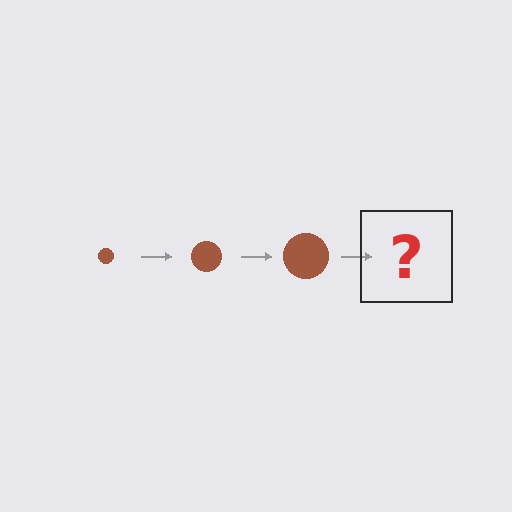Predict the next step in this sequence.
The next step is a brown circle, larger than the previous one.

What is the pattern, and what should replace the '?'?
The pattern is that the circle gets progressively larger each step. The '?' should be a brown circle, larger than the previous one.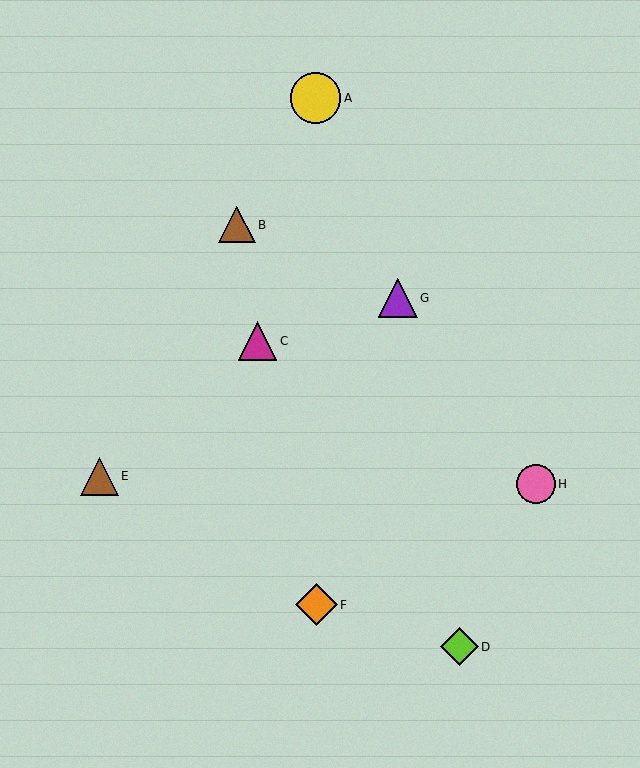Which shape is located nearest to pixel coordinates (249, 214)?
The brown triangle (labeled B) at (237, 225) is nearest to that location.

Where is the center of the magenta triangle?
The center of the magenta triangle is at (258, 341).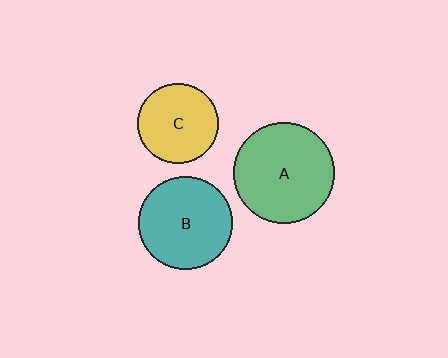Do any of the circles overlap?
No, none of the circles overlap.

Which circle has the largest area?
Circle A (green).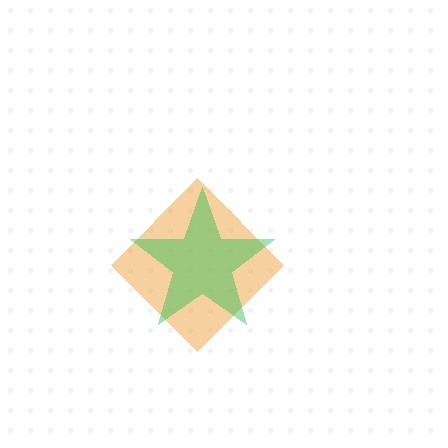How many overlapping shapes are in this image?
There are 2 overlapping shapes in the image.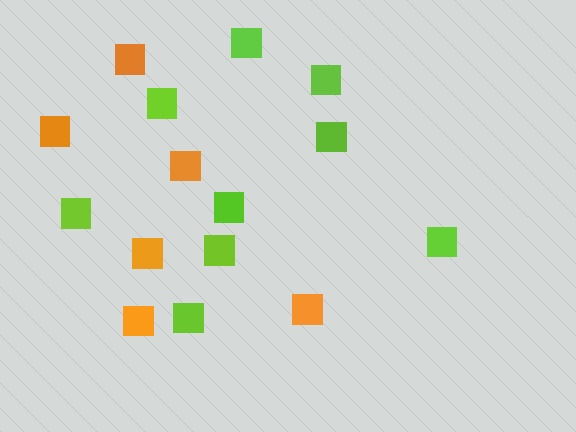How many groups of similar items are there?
There are 2 groups: one group of lime squares (9) and one group of orange squares (6).